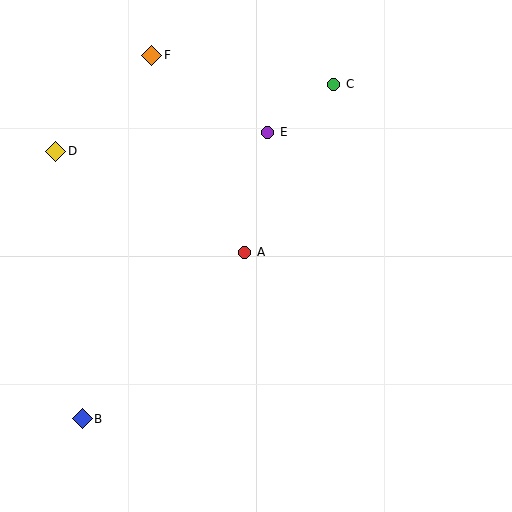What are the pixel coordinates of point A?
Point A is at (245, 252).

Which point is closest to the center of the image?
Point A at (245, 252) is closest to the center.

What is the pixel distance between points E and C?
The distance between E and C is 82 pixels.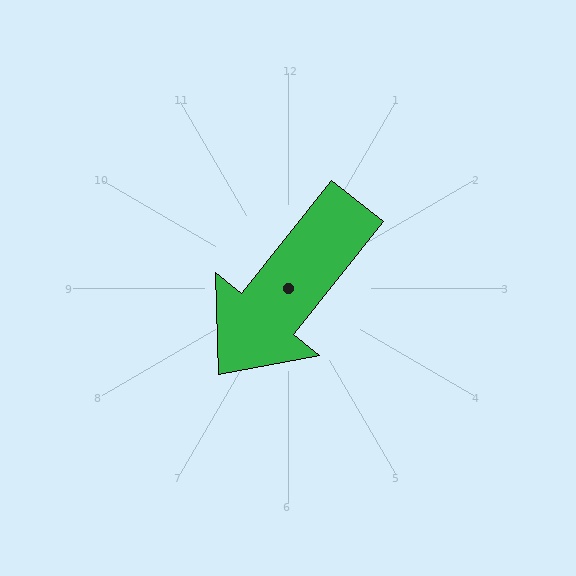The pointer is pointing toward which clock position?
Roughly 7 o'clock.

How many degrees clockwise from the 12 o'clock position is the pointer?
Approximately 219 degrees.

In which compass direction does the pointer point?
Southwest.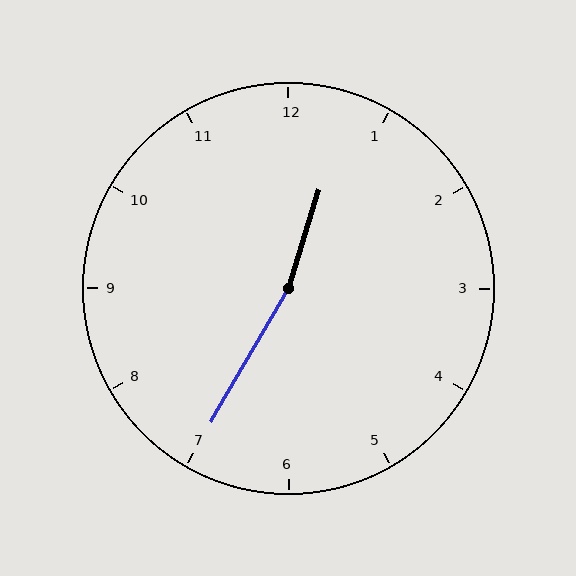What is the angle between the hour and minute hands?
Approximately 168 degrees.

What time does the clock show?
12:35.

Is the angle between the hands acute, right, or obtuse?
It is obtuse.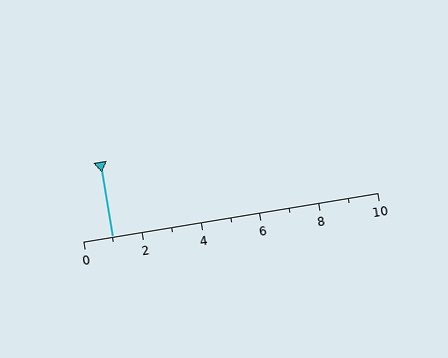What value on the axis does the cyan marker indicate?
The marker indicates approximately 1.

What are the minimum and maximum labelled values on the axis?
The axis runs from 0 to 10.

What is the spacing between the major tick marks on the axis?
The major ticks are spaced 2 apart.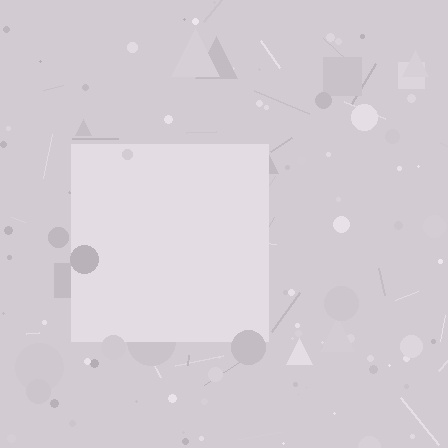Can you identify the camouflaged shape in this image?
The camouflaged shape is a square.